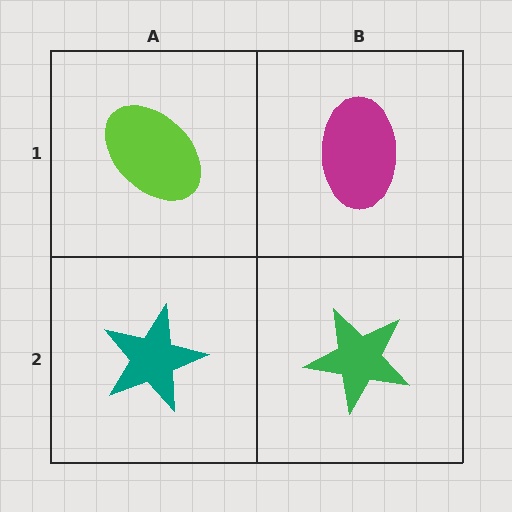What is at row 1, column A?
A lime ellipse.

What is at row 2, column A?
A teal star.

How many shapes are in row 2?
2 shapes.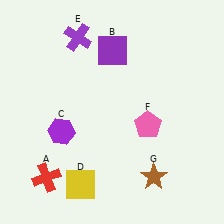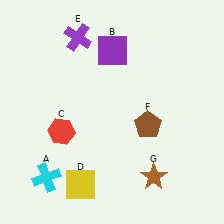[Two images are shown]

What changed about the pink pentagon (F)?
In Image 1, F is pink. In Image 2, it changed to brown.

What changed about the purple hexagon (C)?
In Image 1, C is purple. In Image 2, it changed to red.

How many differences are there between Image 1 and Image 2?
There are 3 differences between the two images.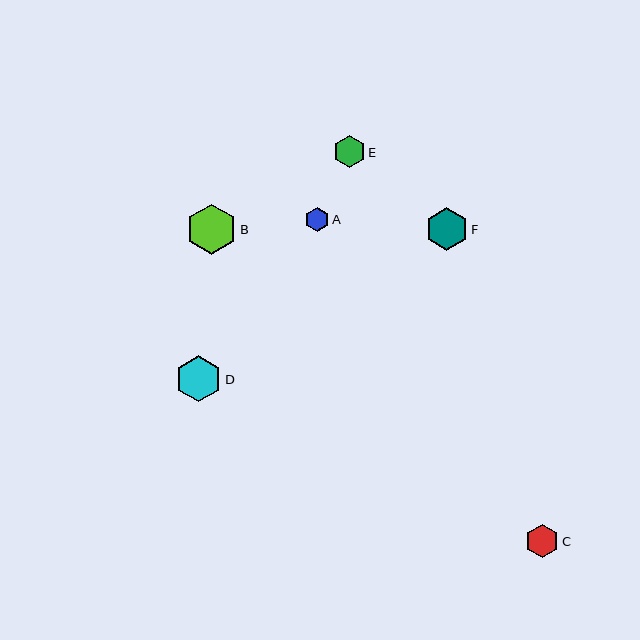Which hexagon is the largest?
Hexagon B is the largest with a size of approximately 50 pixels.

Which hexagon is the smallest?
Hexagon A is the smallest with a size of approximately 24 pixels.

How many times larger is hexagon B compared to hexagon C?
Hexagon B is approximately 1.5 times the size of hexagon C.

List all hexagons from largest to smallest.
From largest to smallest: B, D, F, C, E, A.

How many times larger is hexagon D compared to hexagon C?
Hexagon D is approximately 1.4 times the size of hexagon C.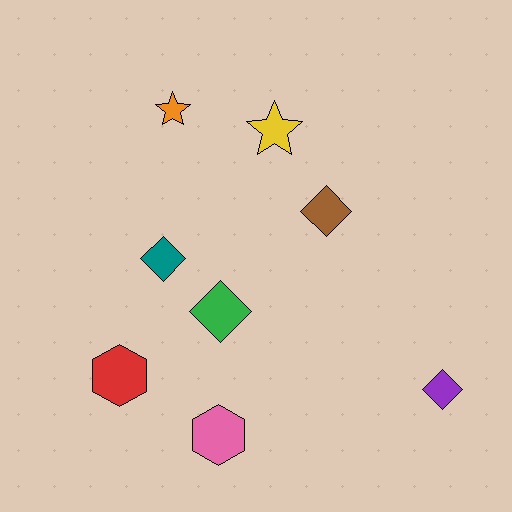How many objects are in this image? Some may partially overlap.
There are 8 objects.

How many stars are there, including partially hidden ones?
There are 2 stars.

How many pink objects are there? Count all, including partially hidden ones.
There is 1 pink object.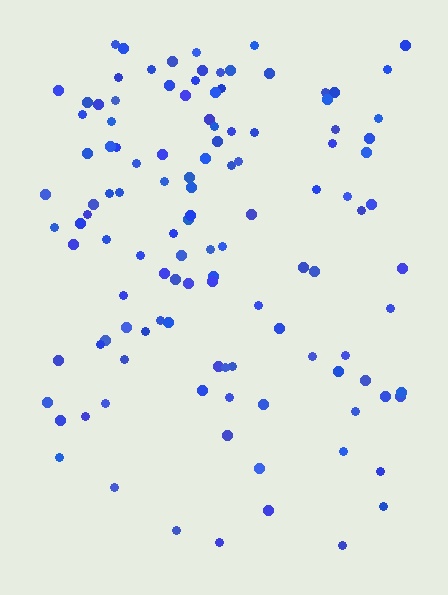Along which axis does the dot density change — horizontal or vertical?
Vertical.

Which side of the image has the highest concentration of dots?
The top.